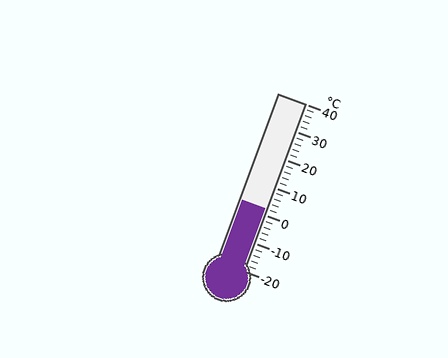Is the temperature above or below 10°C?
The temperature is below 10°C.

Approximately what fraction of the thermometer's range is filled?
The thermometer is filled to approximately 35% of its range.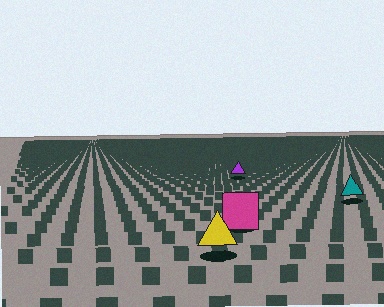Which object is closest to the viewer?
The yellow triangle is closest. The texture marks near it are larger and more spread out.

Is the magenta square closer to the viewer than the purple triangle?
Yes. The magenta square is closer — you can tell from the texture gradient: the ground texture is coarser near it.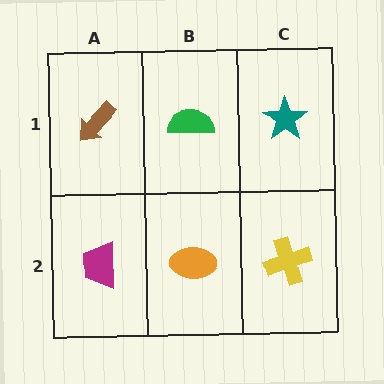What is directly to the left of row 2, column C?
An orange ellipse.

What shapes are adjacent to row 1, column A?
A magenta trapezoid (row 2, column A), a green semicircle (row 1, column B).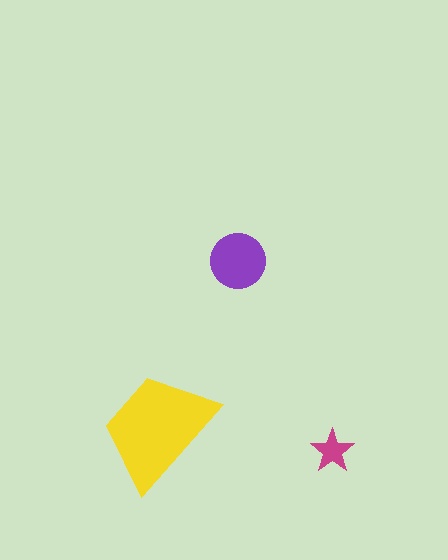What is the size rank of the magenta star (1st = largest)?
3rd.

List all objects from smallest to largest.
The magenta star, the purple circle, the yellow trapezoid.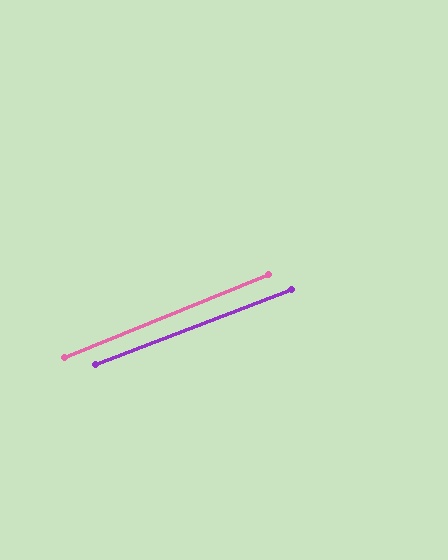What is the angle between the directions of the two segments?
Approximately 1 degree.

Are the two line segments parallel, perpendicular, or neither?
Parallel — their directions differ by only 1.4°.